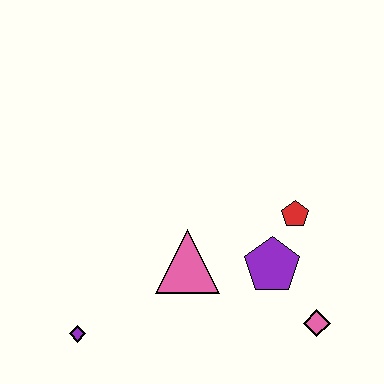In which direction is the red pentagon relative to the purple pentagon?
The red pentagon is above the purple pentagon.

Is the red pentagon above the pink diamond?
Yes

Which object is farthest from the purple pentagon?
The purple diamond is farthest from the purple pentagon.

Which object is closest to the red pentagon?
The purple pentagon is closest to the red pentagon.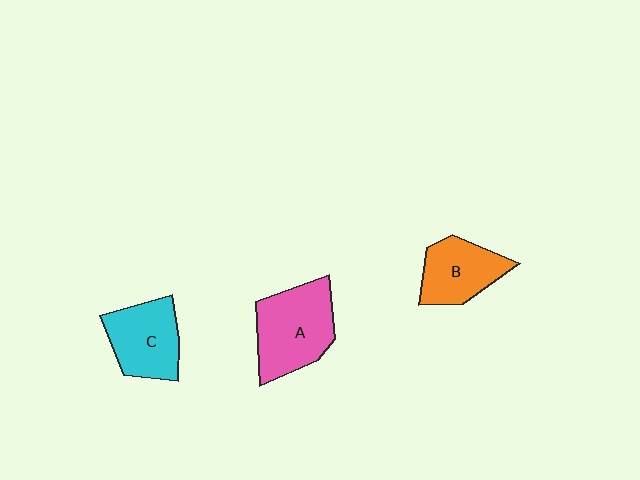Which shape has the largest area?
Shape A (pink).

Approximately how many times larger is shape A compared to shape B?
Approximately 1.4 times.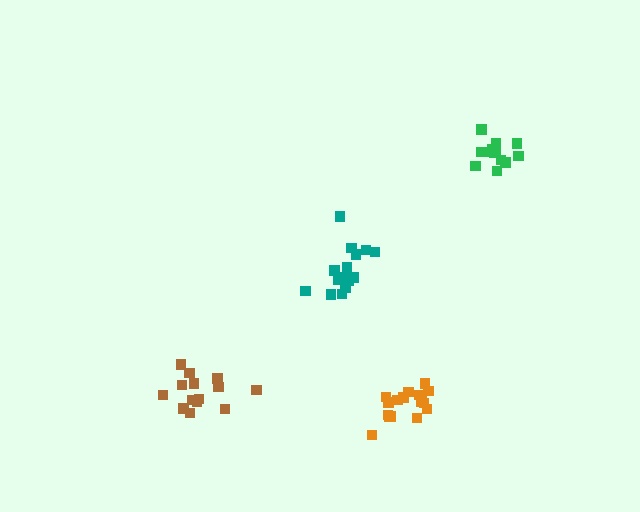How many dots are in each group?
Group 1: 16 dots, Group 2: 14 dots, Group 3: 15 dots, Group 4: 14 dots (59 total).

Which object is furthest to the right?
The green cluster is rightmost.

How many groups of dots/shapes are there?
There are 4 groups.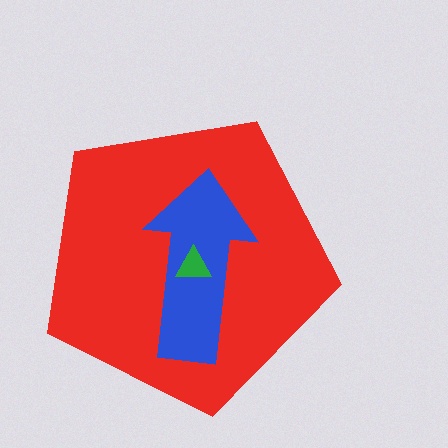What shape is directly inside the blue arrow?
The green triangle.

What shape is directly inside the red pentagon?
The blue arrow.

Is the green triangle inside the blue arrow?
Yes.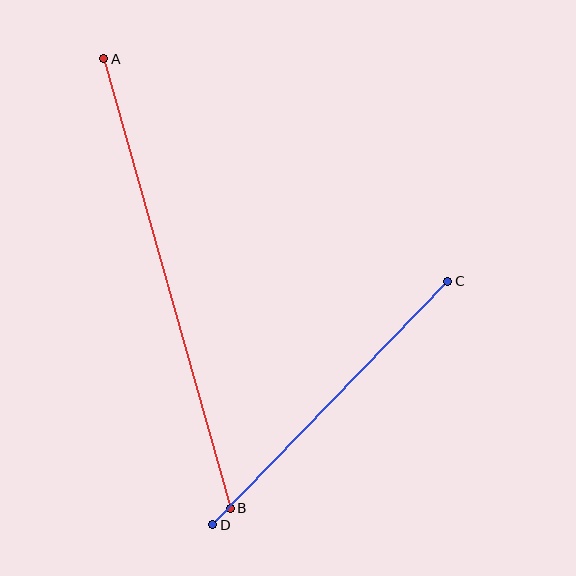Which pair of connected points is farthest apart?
Points A and B are farthest apart.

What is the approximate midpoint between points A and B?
The midpoint is at approximately (167, 284) pixels.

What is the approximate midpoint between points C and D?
The midpoint is at approximately (330, 403) pixels.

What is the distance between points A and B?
The distance is approximately 467 pixels.